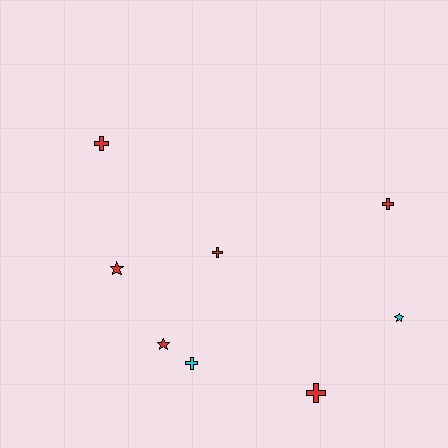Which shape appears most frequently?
Cross, with 5 objects.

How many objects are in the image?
There are 8 objects.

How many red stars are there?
There are 2 red stars.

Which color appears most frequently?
Red, with 6 objects.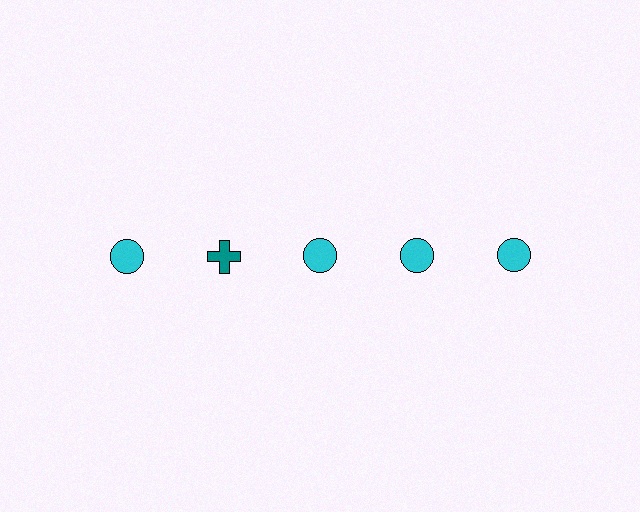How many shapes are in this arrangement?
There are 5 shapes arranged in a grid pattern.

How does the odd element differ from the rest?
It differs in both color (teal instead of cyan) and shape (cross instead of circle).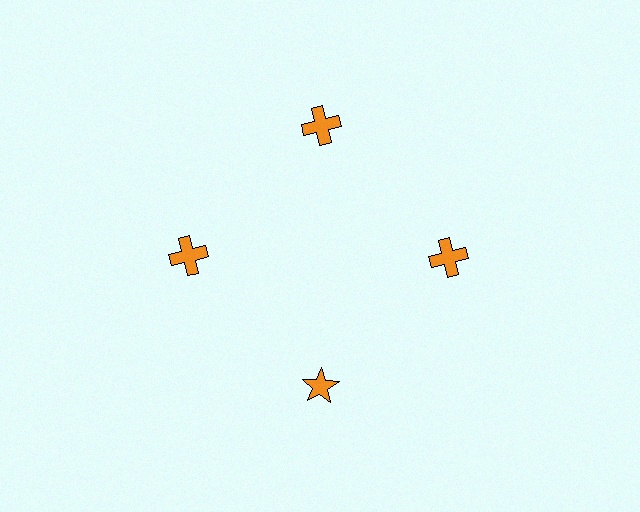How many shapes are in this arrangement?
There are 4 shapes arranged in a ring pattern.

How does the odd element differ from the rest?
It has a different shape: star instead of cross.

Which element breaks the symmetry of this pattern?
The orange star at roughly the 6 o'clock position breaks the symmetry. All other shapes are orange crosses.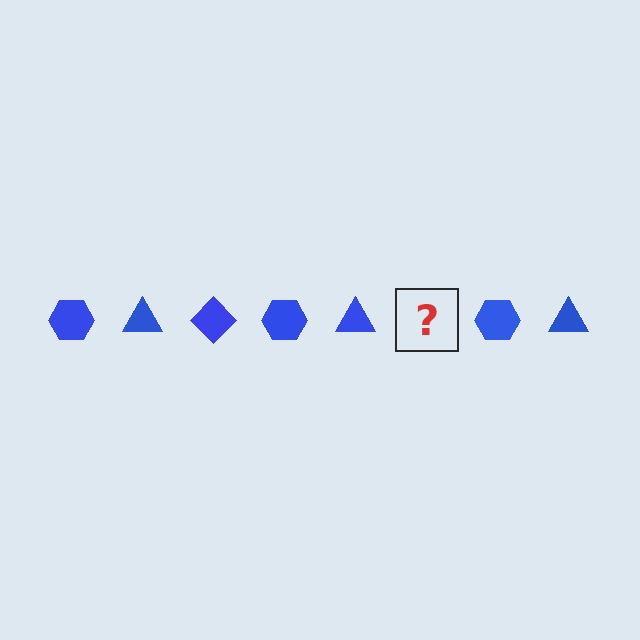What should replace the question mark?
The question mark should be replaced with a blue diamond.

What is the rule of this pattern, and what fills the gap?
The rule is that the pattern cycles through hexagon, triangle, diamond shapes in blue. The gap should be filled with a blue diamond.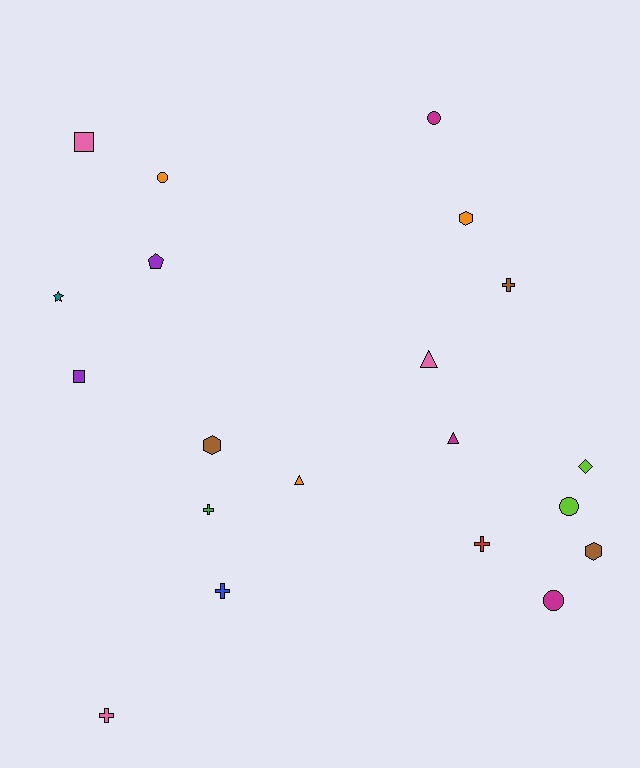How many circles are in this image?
There are 4 circles.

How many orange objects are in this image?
There are 3 orange objects.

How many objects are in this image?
There are 20 objects.